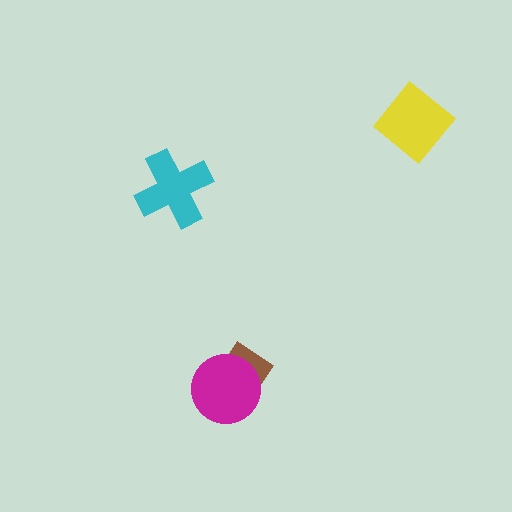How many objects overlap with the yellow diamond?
0 objects overlap with the yellow diamond.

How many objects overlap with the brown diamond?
1 object overlaps with the brown diamond.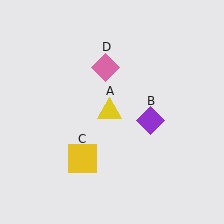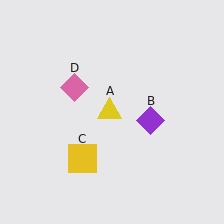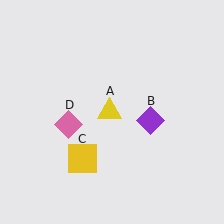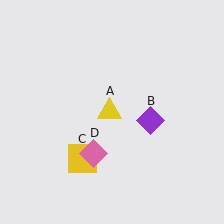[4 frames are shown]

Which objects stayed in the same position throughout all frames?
Yellow triangle (object A) and purple diamond (object B) and yellow square (object C) remained stationary.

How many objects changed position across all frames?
1 object changed position: pink diamond (object D).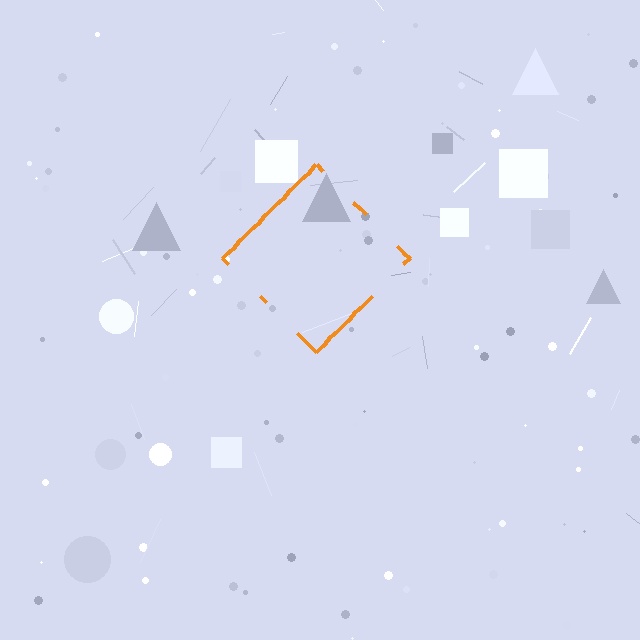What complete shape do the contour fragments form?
The contour fragments form a diamond.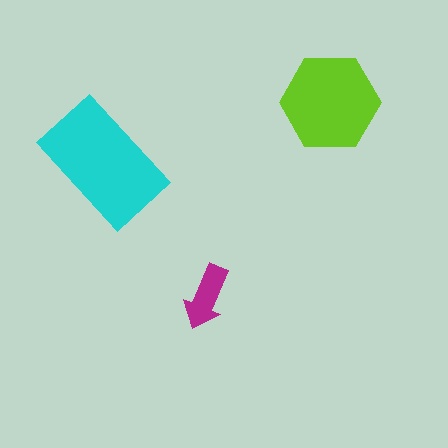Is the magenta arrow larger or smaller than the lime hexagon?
Smaller.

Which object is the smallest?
The magenta arrow.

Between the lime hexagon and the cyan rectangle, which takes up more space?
The cyan rectangle.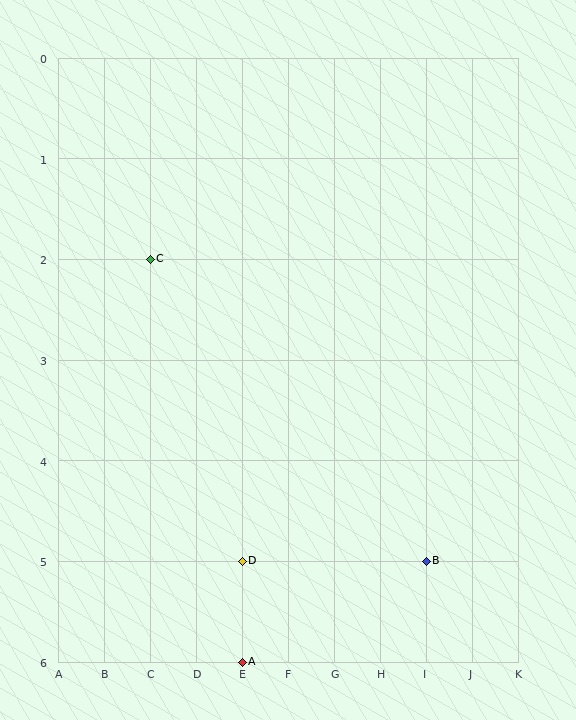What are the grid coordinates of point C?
Point C is at grid coordinates (C, 2).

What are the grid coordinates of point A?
Point A is at grid coordinates (E, 6).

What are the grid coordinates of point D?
Point D is at grid coordinates (E, 5).